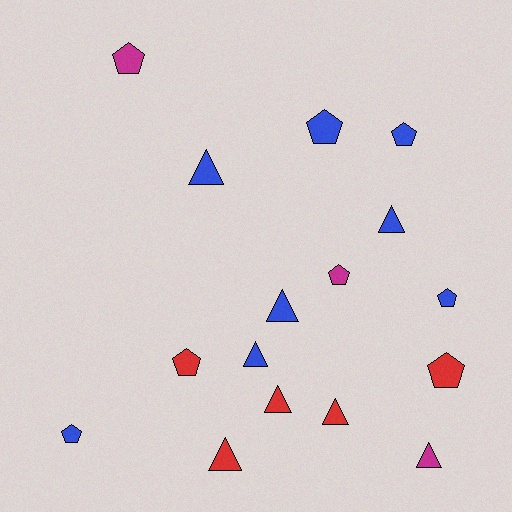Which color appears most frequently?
Blue, with 8 objects.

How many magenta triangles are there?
There is 1 magenta triangle.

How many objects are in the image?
There are 16 objects.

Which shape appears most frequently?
Pentagon, with 8 objects.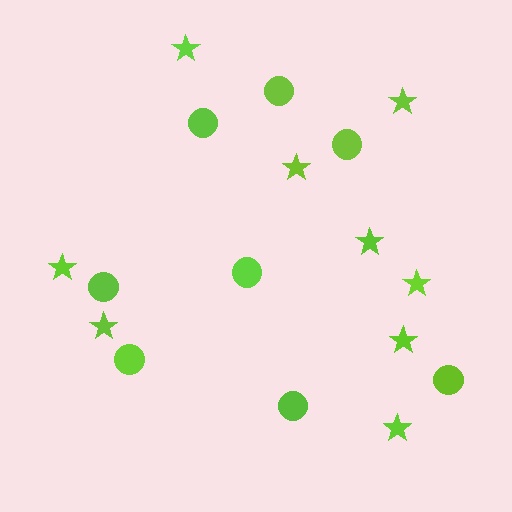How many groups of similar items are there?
There are 2 groups: one group of stars (9) and one group of circles (8).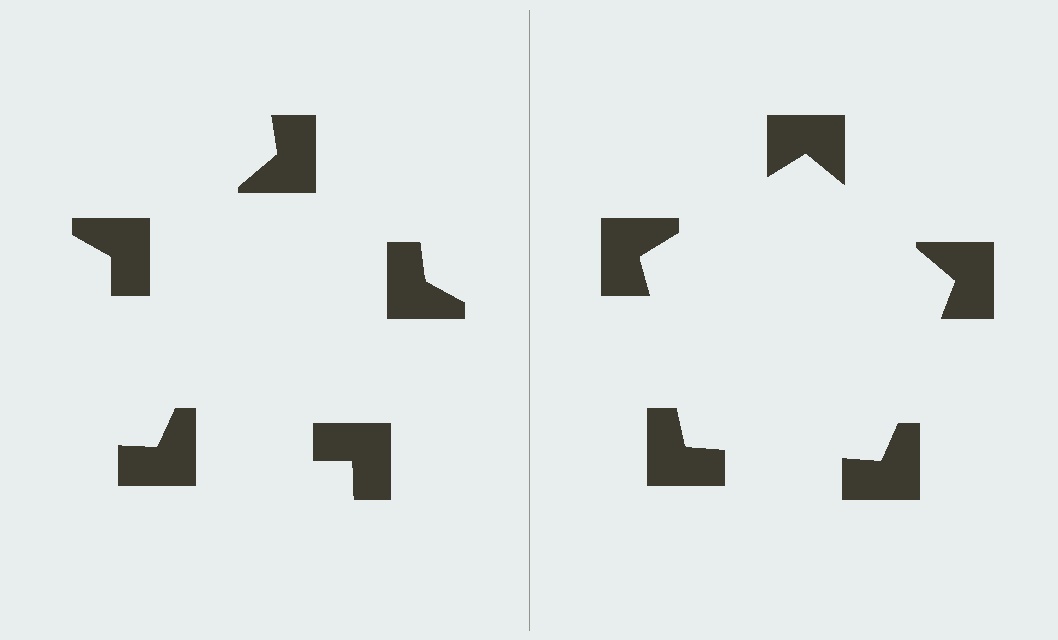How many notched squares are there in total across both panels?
10 — 5 on each side.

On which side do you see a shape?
An illusory pentagon appears on the right side. On the left side the wedge cuts are rotated, so no coherent shape forms.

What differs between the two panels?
The notched squares are positioned identically on both sides; only the wedge orientations differ. On the right they align to a pentagon; on the left they are misaligned.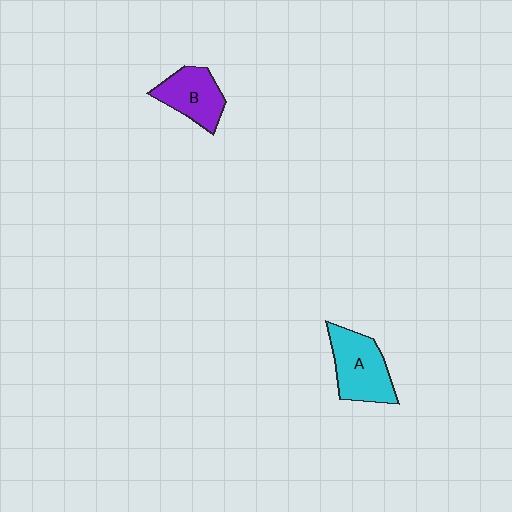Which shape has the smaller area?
Shape B (purple).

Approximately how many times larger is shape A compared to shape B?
Approximately 1.2 times.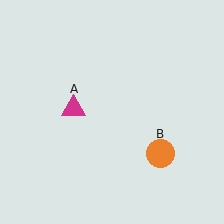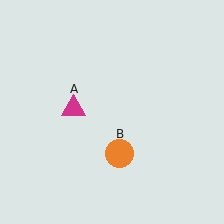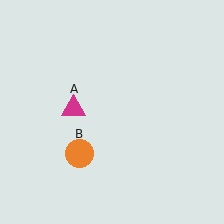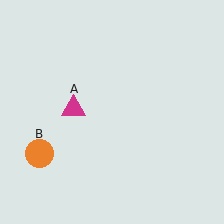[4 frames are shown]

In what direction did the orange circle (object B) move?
The orange circle (object B) moved left.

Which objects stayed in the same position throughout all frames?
Magenta triangle (object A) remained stationary.